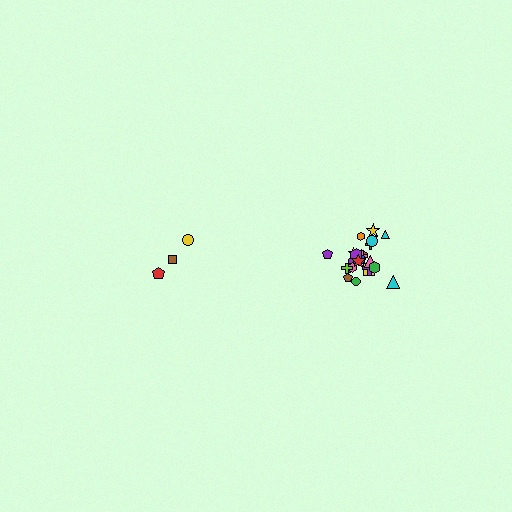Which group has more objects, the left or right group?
The right group.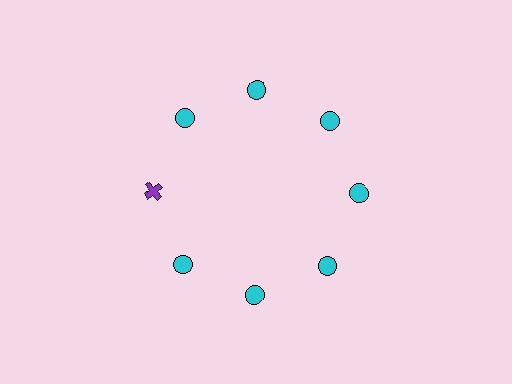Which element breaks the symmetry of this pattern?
The purple cross at roughly the 9 o'clock position breaks the symmetry. All other shapes are cyan circles.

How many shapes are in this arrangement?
There are 8 shapes arranged in a ring pattern.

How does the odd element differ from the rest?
It differs in both color (purple instead of cyan) and shape (cross instead of circle).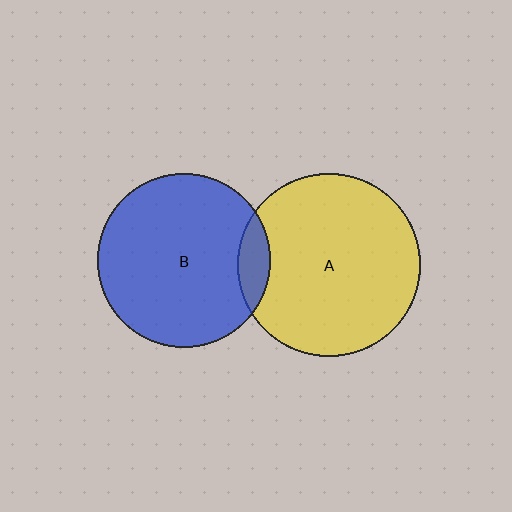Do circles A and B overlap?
Yes.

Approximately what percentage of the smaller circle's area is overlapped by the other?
Approximately 10%.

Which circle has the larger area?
Circle A (yellow).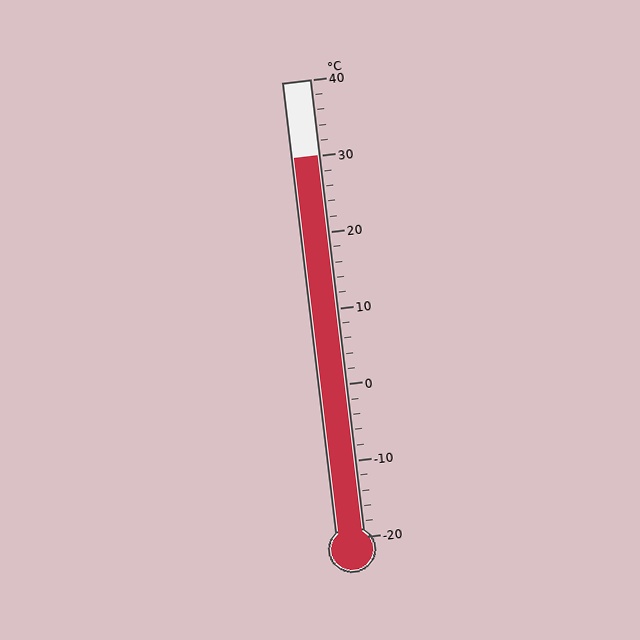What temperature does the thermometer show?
The thermometer shows approximately 30°C.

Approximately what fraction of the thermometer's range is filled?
The thermometer is filled to approximately 85% of its range.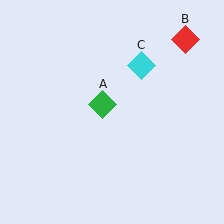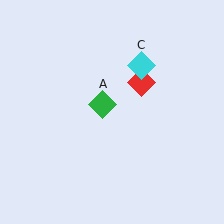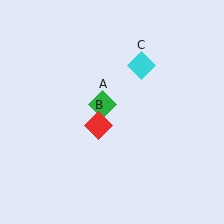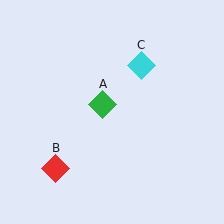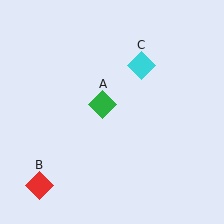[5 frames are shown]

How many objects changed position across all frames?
1 object changed position: red diamond (object B).